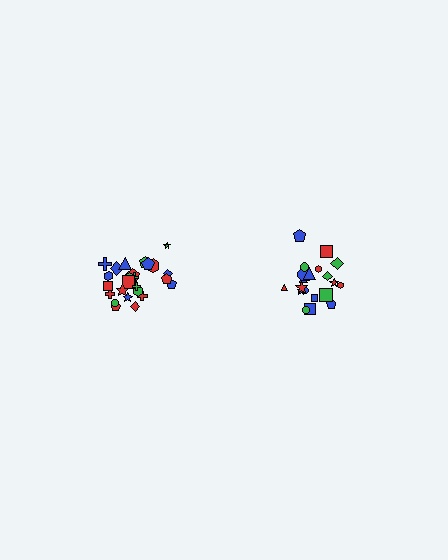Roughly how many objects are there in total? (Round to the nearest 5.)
Roughly 45 objects in total.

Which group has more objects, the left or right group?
The left group.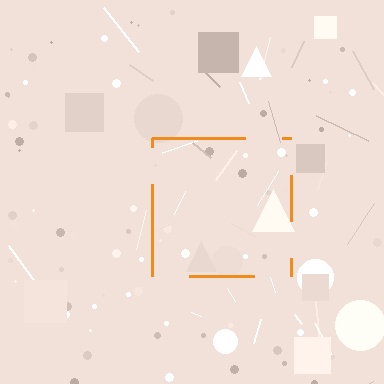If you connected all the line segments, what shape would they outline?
They would outline a square.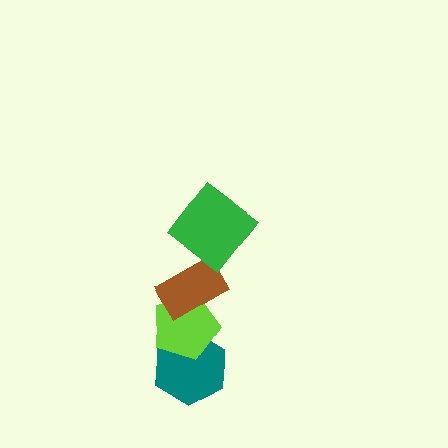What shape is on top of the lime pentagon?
The brown rectangle is on top of the lime pentagon.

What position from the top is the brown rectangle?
The brown rectangle is 2nd from the top.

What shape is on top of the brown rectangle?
The green diamond is on top of the brown rectangle.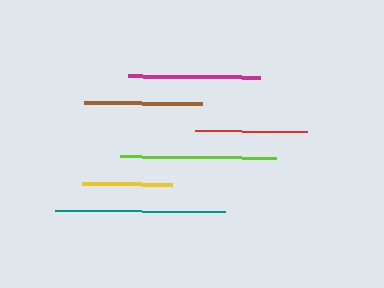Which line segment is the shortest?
The yellow line is the shortest at approximately 90 pixels.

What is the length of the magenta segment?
The magenta segment is approximately 131 pixels long.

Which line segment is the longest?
The teal line is the longest at approximately 170 pixels.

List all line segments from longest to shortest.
From longest to shortest: teal, lime, magenta, brown, red, yellow.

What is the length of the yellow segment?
The yellow segment is approximately 90 pixels long.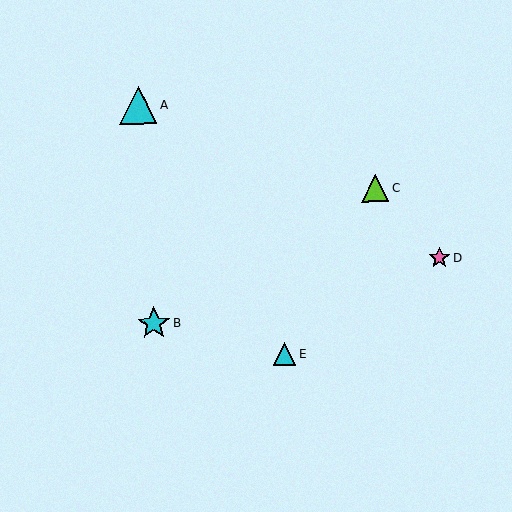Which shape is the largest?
The cyan triangle (labeled A) is the largest.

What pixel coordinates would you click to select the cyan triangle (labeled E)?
Click at (285, 354) to select the cyan triangle E.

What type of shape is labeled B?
Shape B is a cyan star.